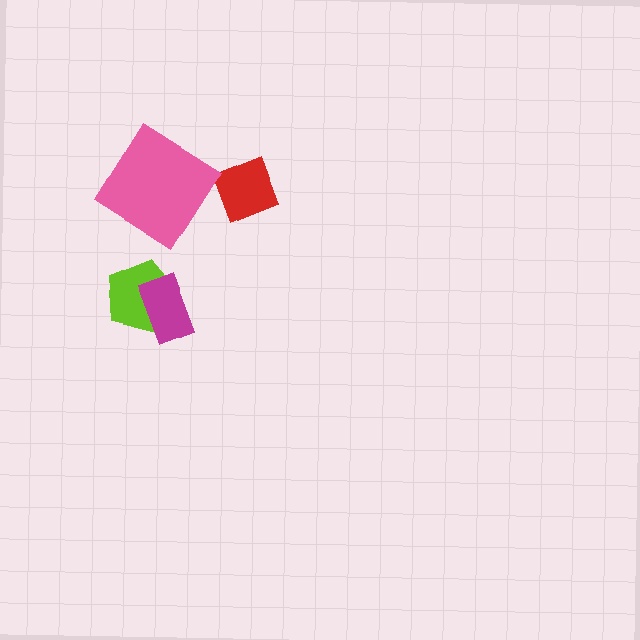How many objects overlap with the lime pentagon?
1 object overlaps with the lime pentagon.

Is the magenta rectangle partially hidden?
No, no other shape covers it.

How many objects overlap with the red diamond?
0 objects overlap with the red diamond.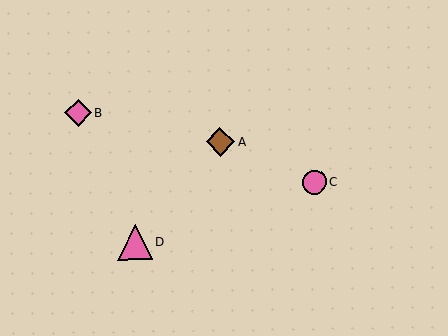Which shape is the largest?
The pink triangle (labeled D) is the largest.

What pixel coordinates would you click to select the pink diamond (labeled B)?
Click at (78, 113) to select the pink diamond B.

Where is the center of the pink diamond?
The center of the pink diamond is at (78, 113).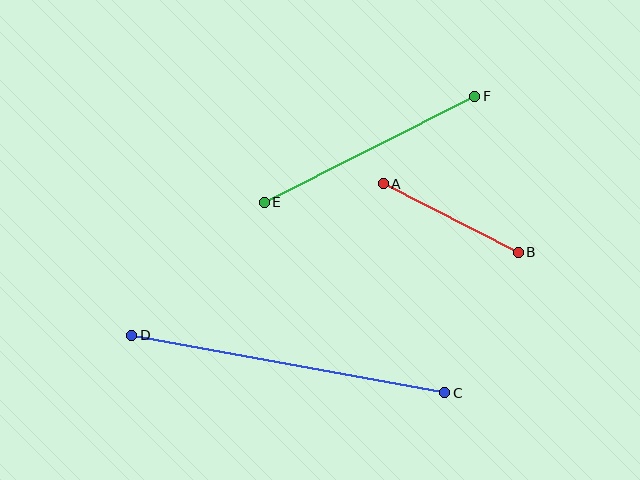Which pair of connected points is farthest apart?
Points C and D are farthest apart.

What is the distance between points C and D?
The distance is approximately 318 pixels.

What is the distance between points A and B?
The distance is approximately 152 pixels.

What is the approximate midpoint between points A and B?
The midpoint is at approximately (451, 218) pixels.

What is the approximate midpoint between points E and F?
The midpoint is at approximately (369, 149) pixels.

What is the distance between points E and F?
The distance is approximately 236 pixels.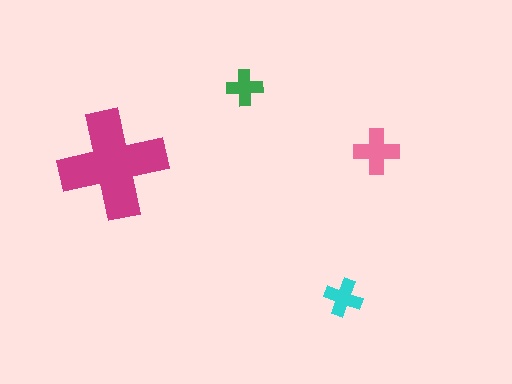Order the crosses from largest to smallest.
the magenta one, the pink one, the cyan one, the green one.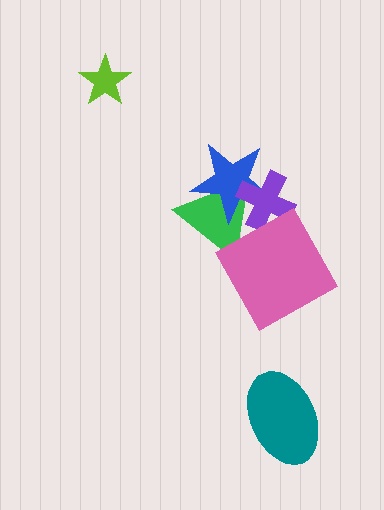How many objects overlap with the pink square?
1 object overlaps with the pink square.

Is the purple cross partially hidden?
No, no other shape covers it.